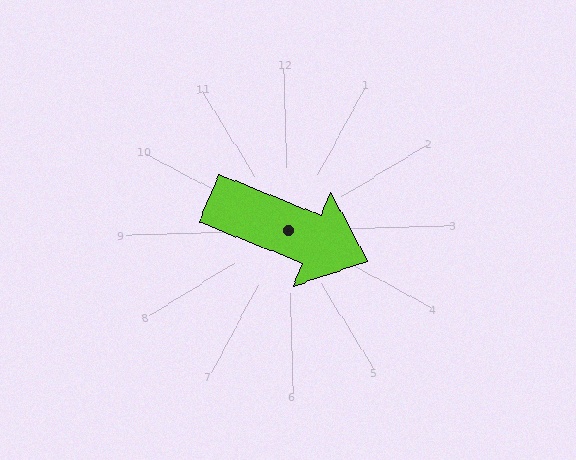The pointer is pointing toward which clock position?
Roughly 4 o'clock.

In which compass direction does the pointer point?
Southeast.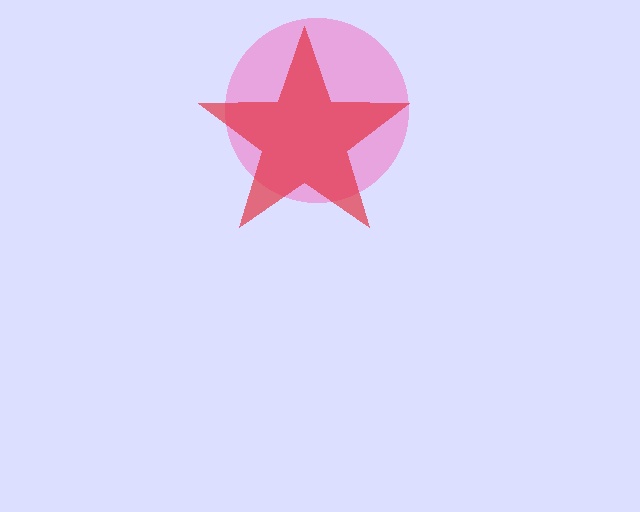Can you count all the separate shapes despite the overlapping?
Yes, there are 2 separate shapes.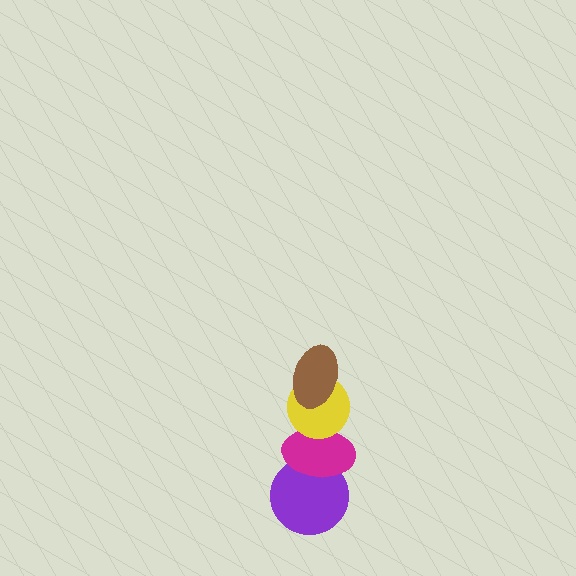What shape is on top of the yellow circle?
The brown ellipse is on top of the yellow circle.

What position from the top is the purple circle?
The purple circle is 4th from the top.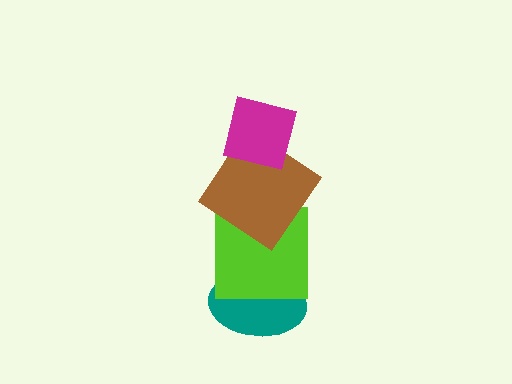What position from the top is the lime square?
The lime square is 3rd from the top.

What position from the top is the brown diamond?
The brown diamond is 2nd from the top.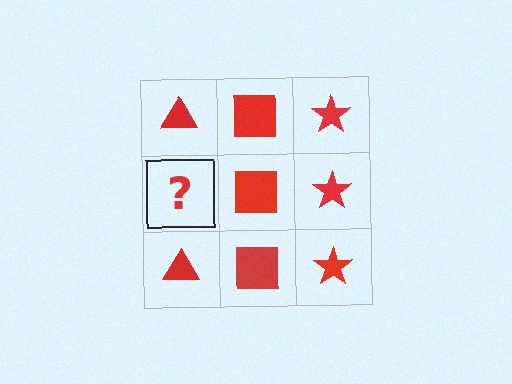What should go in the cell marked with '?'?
The missing cell should contain a red triangle.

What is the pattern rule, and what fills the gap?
The rule is that each column has a consistent shape. The gap should be filled with a red triangle.